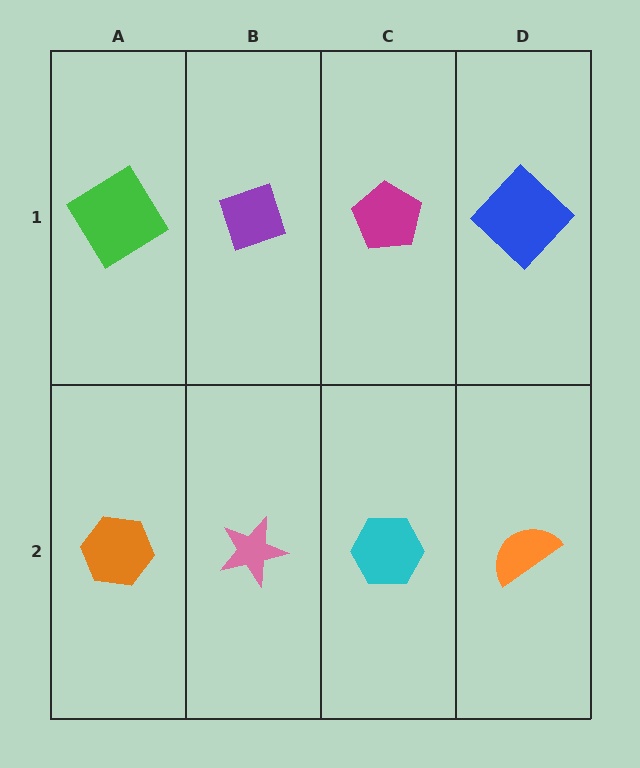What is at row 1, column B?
A purple diamond.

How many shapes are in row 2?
4 shapes.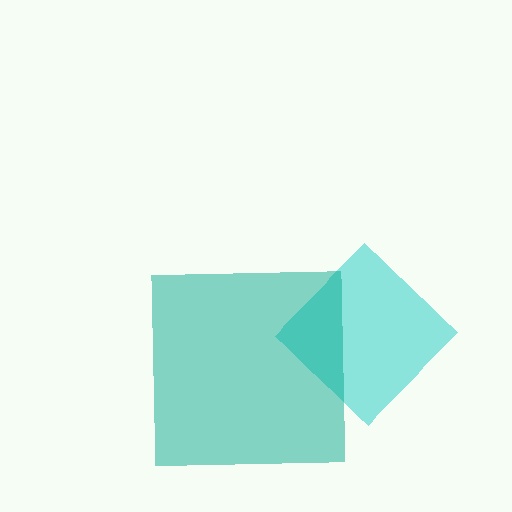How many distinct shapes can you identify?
There are 2 distinct shapes: a cyan diamond, a teal square.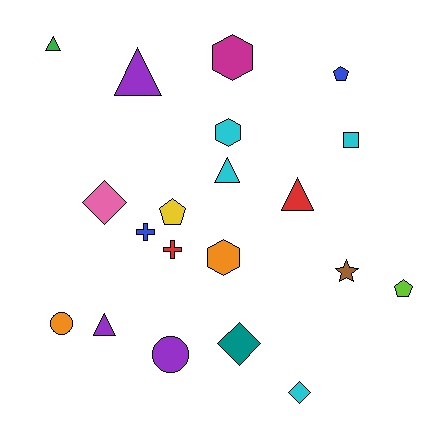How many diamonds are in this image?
There are 3 diamonds.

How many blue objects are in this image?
There are 2 blue objects.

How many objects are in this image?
There are 20 objects.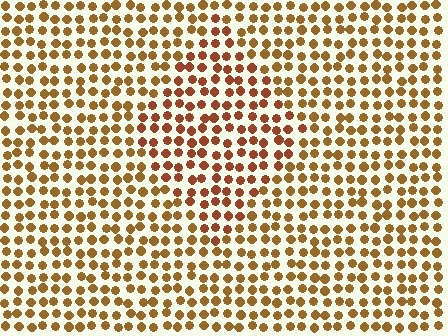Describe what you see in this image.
The image is filled with small brown elements in a uniform arrangement. A diamond-shaped region is visible where the elements are tinted to a slightly different hue, forming a subtle color boundary.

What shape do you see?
I see a diamond.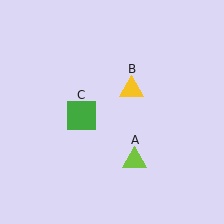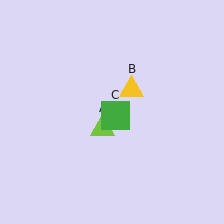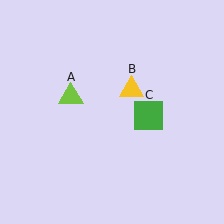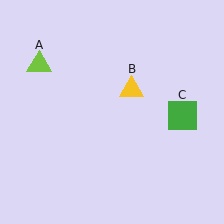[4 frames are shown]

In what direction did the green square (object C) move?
The green square (object C) moved right.